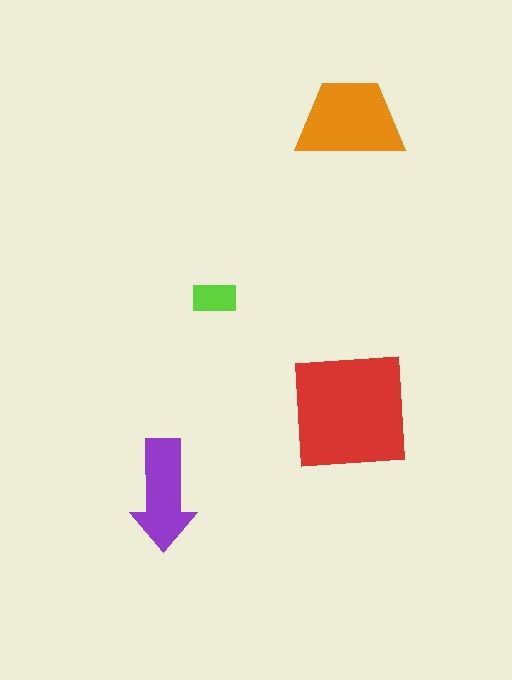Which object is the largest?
The red square.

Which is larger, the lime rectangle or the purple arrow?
The purple arrow.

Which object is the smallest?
The lime rectangle.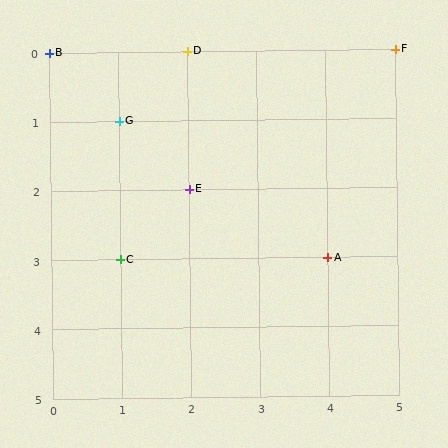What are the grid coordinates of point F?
Point F is at grid coordinates (5, 0).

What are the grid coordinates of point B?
Point B is at grid coordinates (0, 0).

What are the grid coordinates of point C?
Point C is at grid coordinates (1, 3).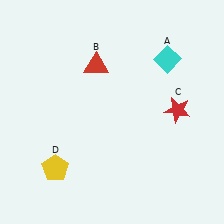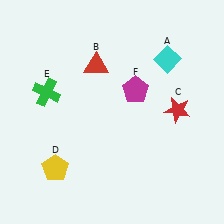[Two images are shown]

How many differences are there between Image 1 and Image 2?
There are 2 differences between the two images.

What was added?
A green cross (E), a magenta pentagon (F) were added in Image 2.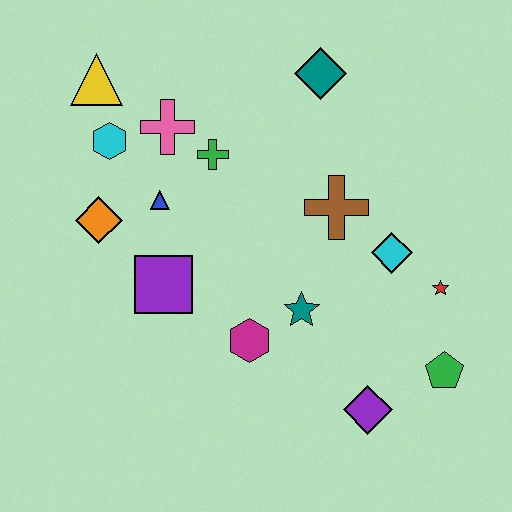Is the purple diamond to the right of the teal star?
Yes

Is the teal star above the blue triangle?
No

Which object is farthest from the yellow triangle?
The green pentagon is farthest from the yellow triangle.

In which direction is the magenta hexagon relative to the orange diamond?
The magenta hexagon is to the right of the orange diamond.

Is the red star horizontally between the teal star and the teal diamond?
No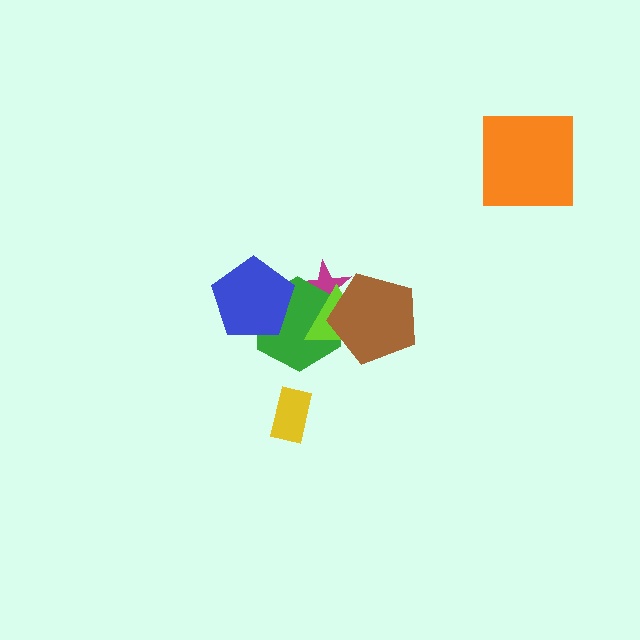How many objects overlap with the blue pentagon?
1 object overlaps with the blue pentagon.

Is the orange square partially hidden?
No, no other shape covers it.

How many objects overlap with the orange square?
0 objects overlap with the orange square.